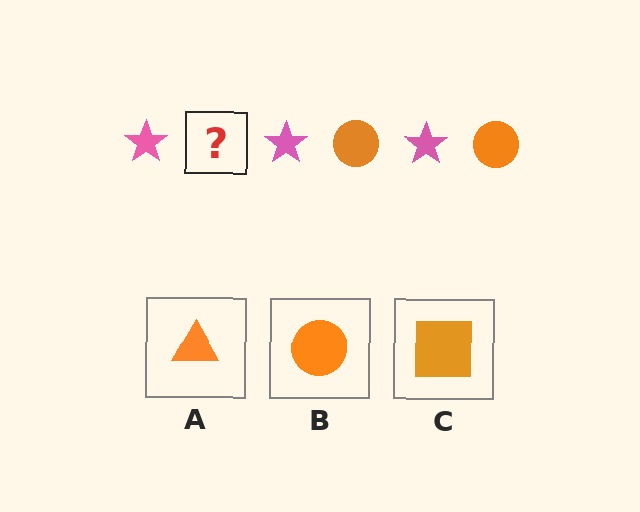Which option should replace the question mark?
Option B.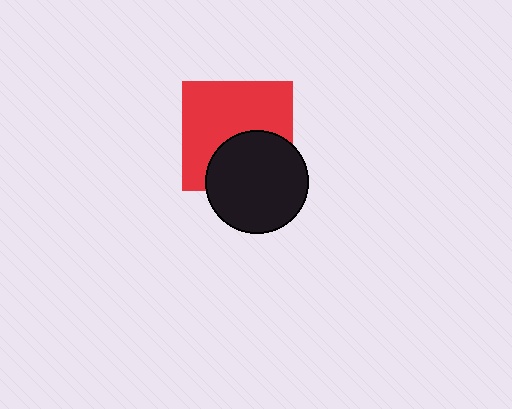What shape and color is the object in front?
The object in front is a black circle.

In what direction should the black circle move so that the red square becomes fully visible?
The black circle should move down. That is the shortest direction to clear the overlap and leave the red square fully visible.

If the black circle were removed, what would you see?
You would see the complete red square.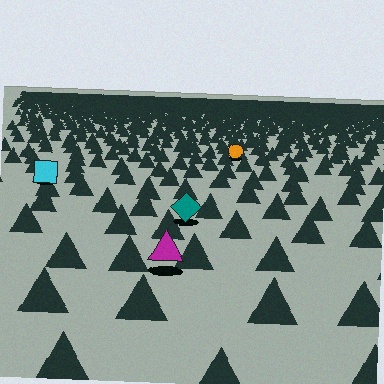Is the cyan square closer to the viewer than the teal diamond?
No. The teal diamond is closer — you can tell from the texture gradient: the ground texture is coarser near it.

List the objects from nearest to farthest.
From nearest to farthest: the magenta triangle, the teal diamond, the cyan square, the orange circle.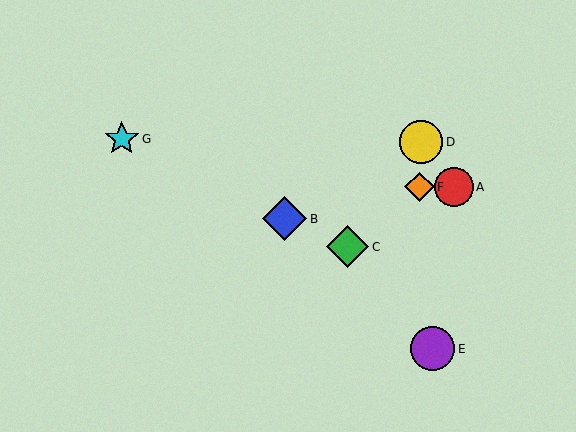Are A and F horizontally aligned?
Yes, both are at y≈187.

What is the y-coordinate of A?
Object A is at y≈187.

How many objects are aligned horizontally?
2 objects (A, F) are aligned horizontally.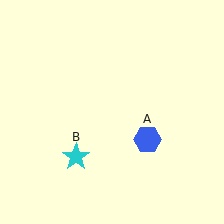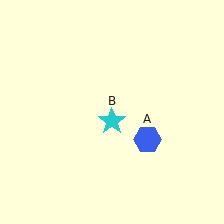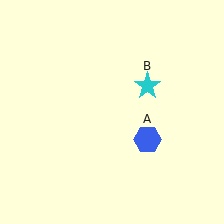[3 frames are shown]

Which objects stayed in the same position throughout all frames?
Blue hexagon (object A) remained stationary.